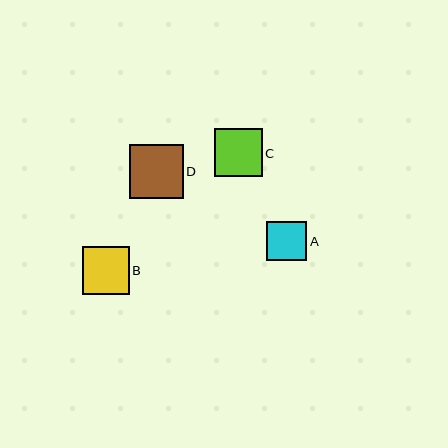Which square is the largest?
Square D is the largest with a size of approximately 54 pixels.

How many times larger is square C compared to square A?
Square C is approximately 1.2 times the size of square A.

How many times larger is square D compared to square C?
Square D is approximately 1.1 times the size of square C.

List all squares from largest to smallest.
From largest to smallest: D, C, B, A.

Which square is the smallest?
Square A is the smallest with a size of approximately 40 pixels.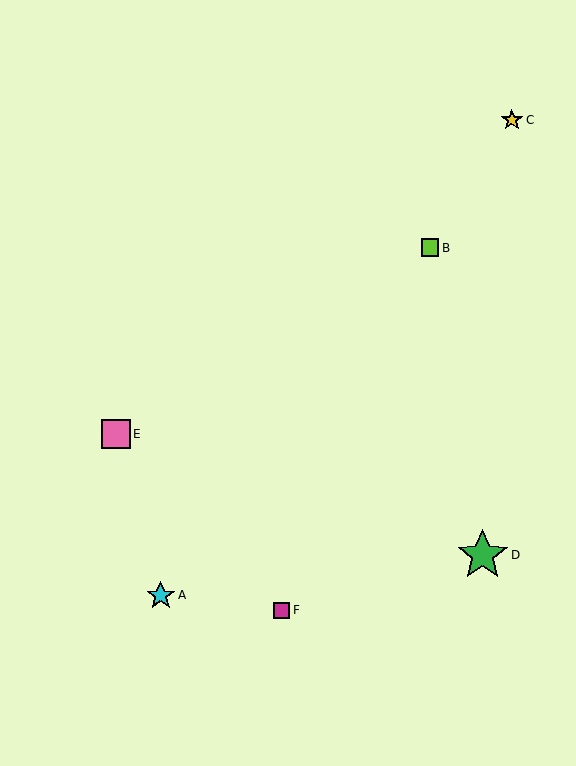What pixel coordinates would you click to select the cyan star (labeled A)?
Click at (161, 596) to select the cyan star A.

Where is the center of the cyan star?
The center of the cyan star is at (161, 596).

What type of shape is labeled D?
Shape D is a green star.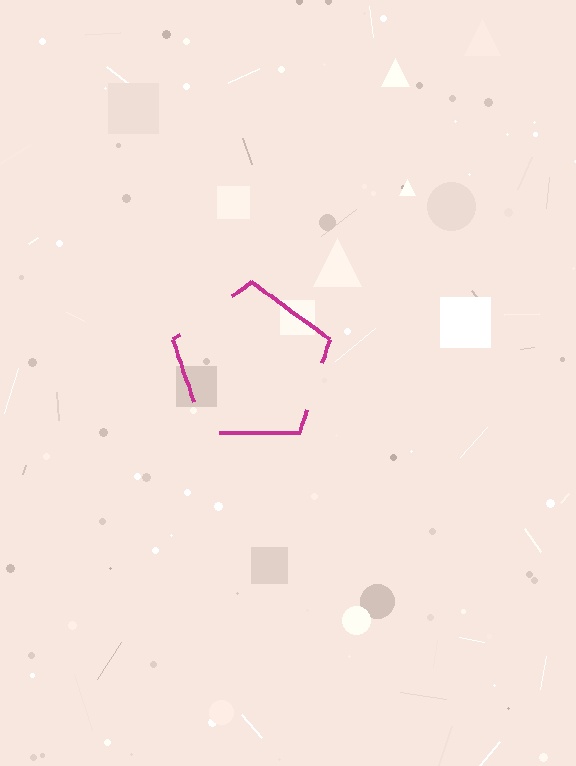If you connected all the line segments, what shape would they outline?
They would outline a pentagon.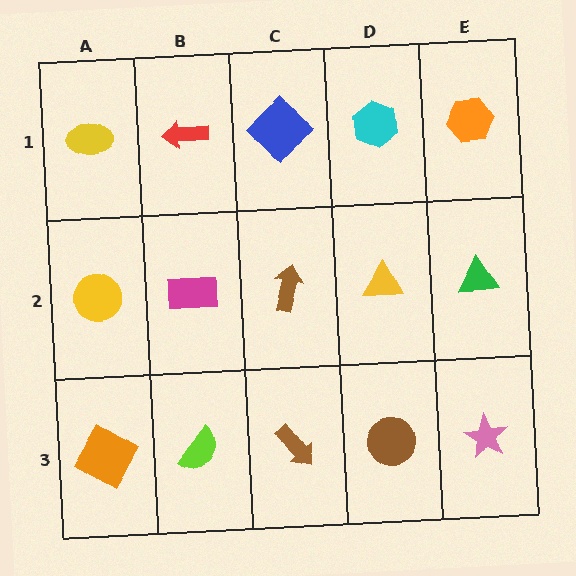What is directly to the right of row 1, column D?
An orange hexagon.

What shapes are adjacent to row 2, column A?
A yellow ellipse (row 1, column A), an orange diamond (row 3, column A), a magenta rectangle (row 2, column B).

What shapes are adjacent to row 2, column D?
A cyan hexagon (row 1, column D), a brown circle (row 3, column D), a brown arrow (row 2, column C), a green triangle (row 2, column E).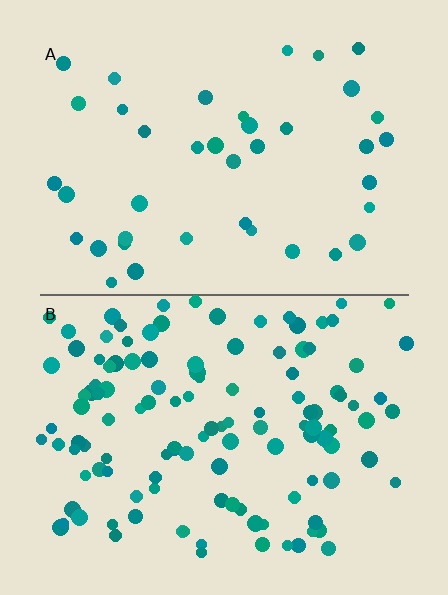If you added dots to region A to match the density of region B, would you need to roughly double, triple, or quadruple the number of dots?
Approximately triple.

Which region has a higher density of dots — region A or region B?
B (the bottom).